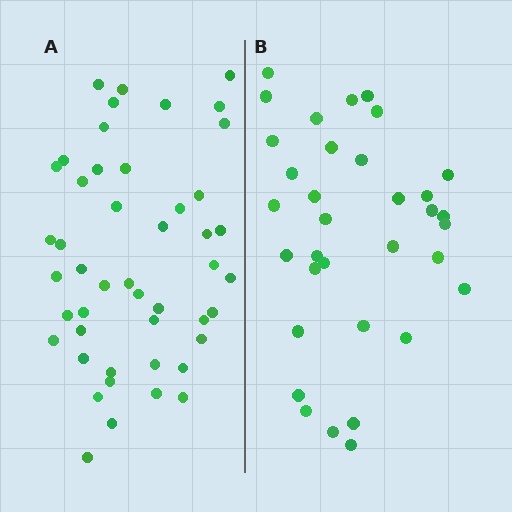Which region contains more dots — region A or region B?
Region A (the left region) has more dots.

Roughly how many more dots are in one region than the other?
Region A has approximately 15 more dots than region B.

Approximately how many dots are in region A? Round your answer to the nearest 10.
About 50 dots. (The exact count is 47, which rounds to 50.)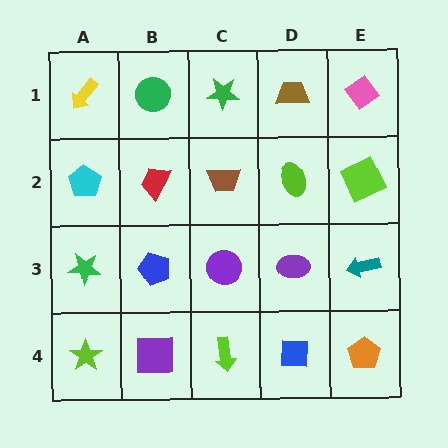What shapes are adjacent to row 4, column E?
A teal arrow (row 3, column E), a blue square (row 4, column D).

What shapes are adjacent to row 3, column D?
A lime ellipse (row 2, column D), a blue square (row 4, column D), a purple circle (row 3, column C), a teal arrow (row 3, column E).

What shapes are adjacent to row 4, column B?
A blue pentagon (row 3, column B), a lime star (row 4, column A), a lime arrow (row 4, column C).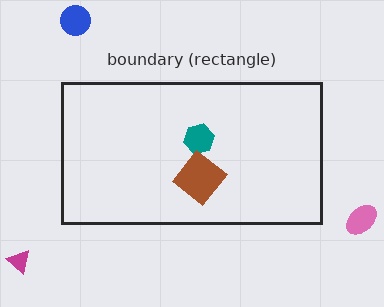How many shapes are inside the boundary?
2 inside, 3 outside.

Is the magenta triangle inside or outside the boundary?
Outside.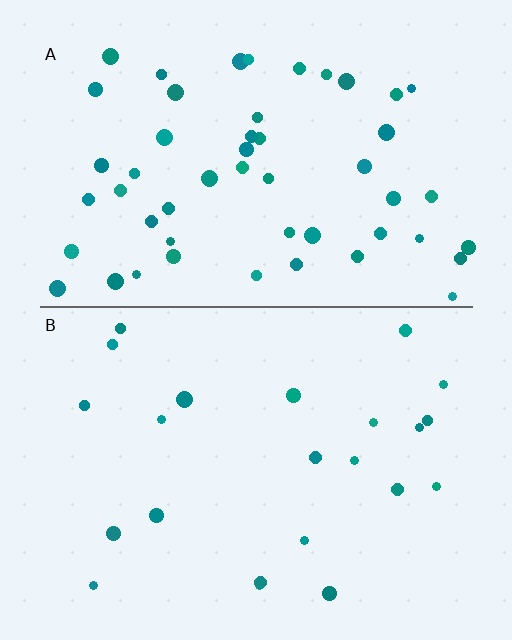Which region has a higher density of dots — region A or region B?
A (the top).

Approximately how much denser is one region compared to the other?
Approximately 2.3× — region A over region B.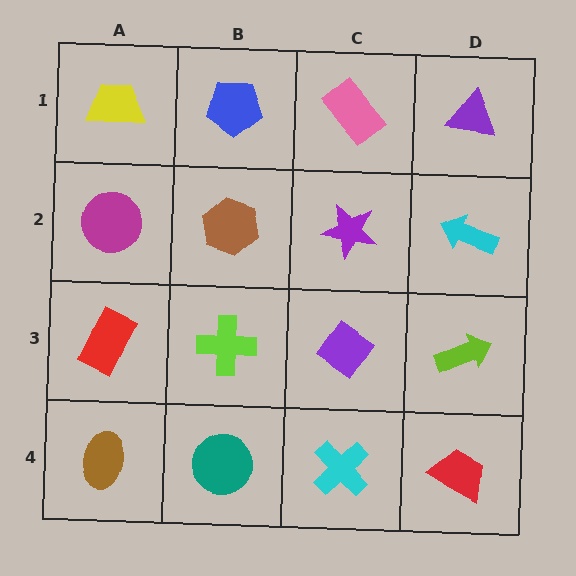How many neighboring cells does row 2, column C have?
4.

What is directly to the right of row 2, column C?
A cyan arrow.